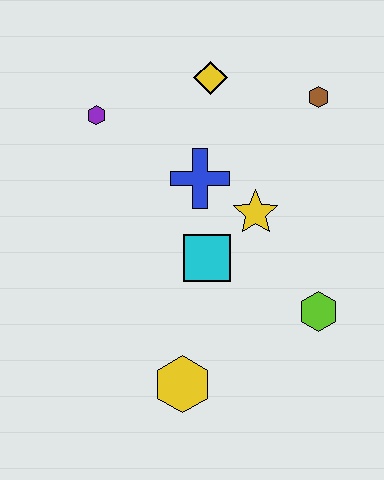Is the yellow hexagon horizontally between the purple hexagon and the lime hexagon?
Yes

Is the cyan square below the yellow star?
Yes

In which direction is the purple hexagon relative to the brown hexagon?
The purple hexagon is to the left of the brown hexagon.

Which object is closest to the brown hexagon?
The yellow diamond is closest to the brown hexagon.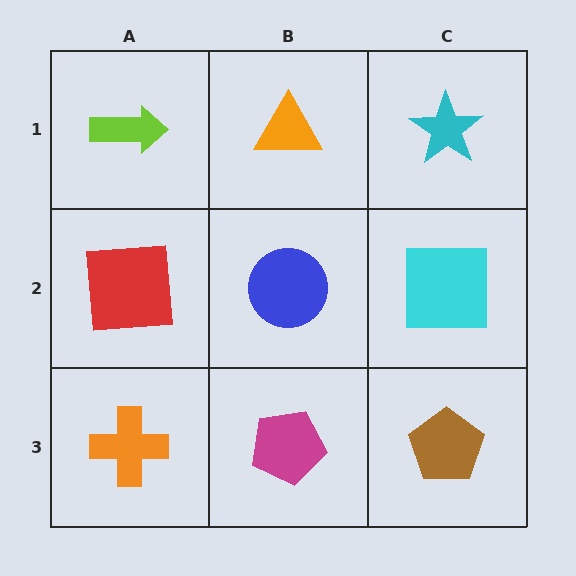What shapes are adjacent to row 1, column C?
A cyan square (row 2, column C), an orange triangle (row 1, column B).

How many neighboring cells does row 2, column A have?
3.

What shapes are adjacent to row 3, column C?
A cyan square (row 2, column C), a magenta pentagon (row 3, column B).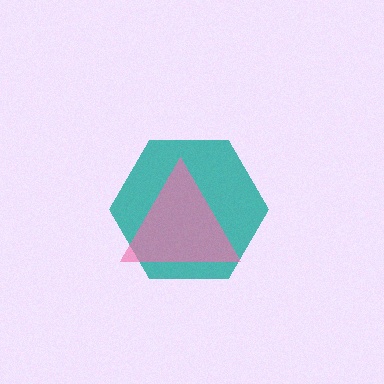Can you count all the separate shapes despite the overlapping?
Yes, there are 2 separate shapes.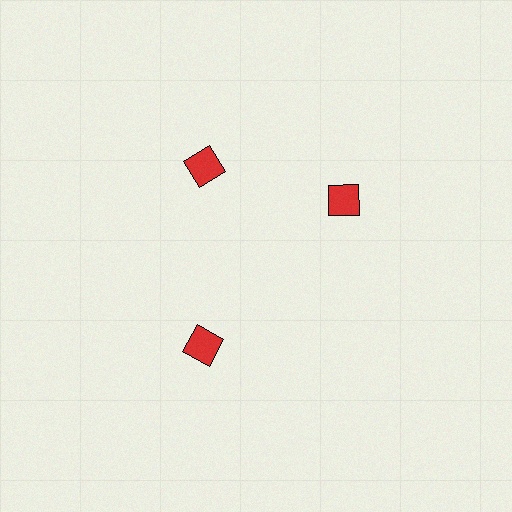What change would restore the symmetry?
The symmetry would be restored by rotating it back into even spacing with its neighbors so that all 3 squares sit at equal angles and equal distance from the center.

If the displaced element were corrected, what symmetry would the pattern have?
It would have 3-fold rotational symmetry — the pattern would map onto itself every 120 degrees.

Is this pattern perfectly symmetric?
No. The 3 red squares are arranged in a ring, but one element near the 3 o'clock position is rotated out of alignment along the ring, breaking the 3-fold rotational symmetry.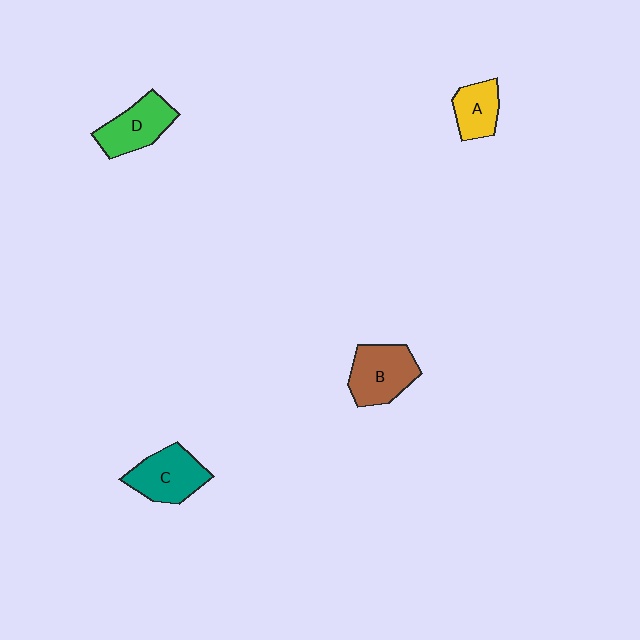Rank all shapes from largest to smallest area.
From largest to smallest: B (brown), C (teal), D (green), A (yellow).